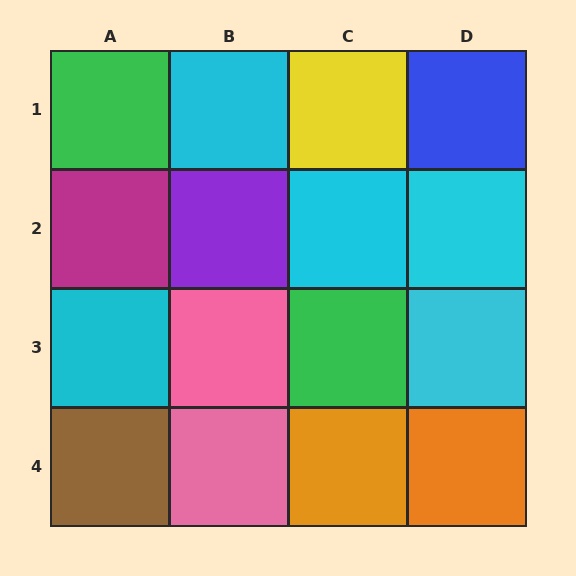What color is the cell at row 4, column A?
Brown.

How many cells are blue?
1 cell is blue.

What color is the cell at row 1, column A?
Green.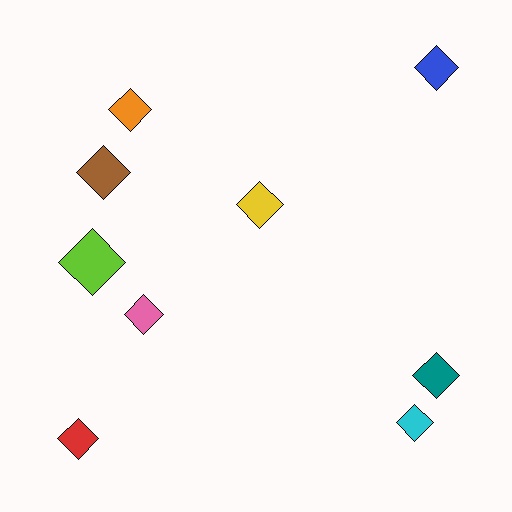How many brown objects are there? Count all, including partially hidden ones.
There is 1 brown object.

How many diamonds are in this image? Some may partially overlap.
There are 9 diamonds.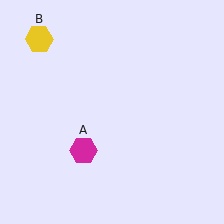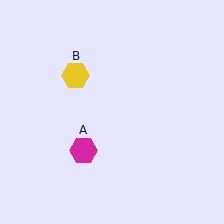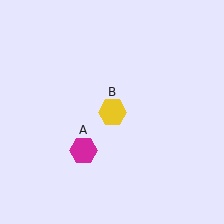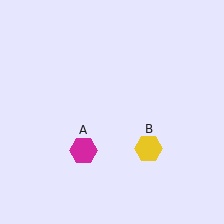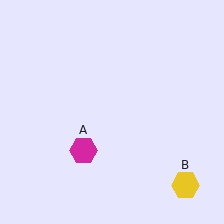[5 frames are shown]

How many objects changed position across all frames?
1 object changed position: yellow hexagon (object B).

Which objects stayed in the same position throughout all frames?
Magenta hexagon (object A) remained stationary.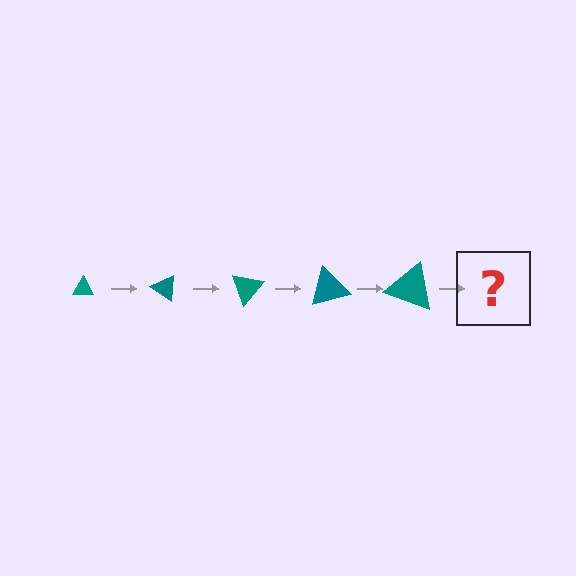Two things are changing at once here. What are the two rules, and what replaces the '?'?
The two rules are that the triangle grows larger each step and it rotates 35 degrees each step. The '?' should be a triangle, larger than the previous one and rotated 175 degrees from the start.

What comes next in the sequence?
The next element should be a triangle, larger than the previous one and rotated 175 degrees from the start.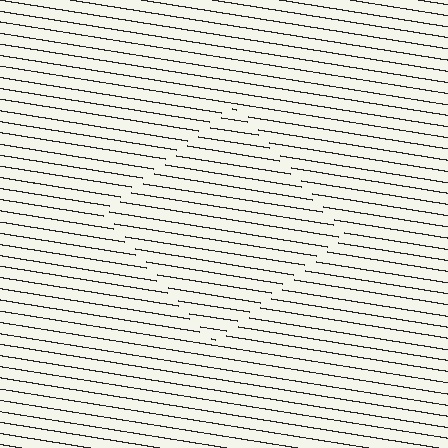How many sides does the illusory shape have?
4 sides — the line-ends trace a square.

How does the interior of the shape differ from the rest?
The interior of the shape contains the same grating, shifted by half a period — the contour is defined by the phase discontinuity where line-ends from the inner and outer gratings abut.